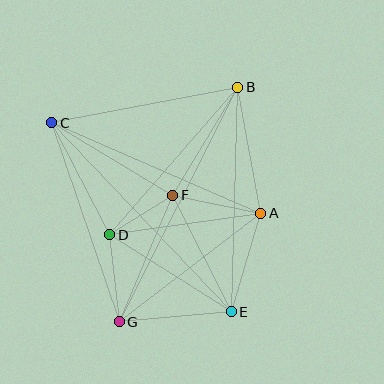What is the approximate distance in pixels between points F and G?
The distance between F and G is approximately 137 pixels.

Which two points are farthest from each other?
Points B and G are farthest from each other.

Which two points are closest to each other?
Points D and F are closest to each other.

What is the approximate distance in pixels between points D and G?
The distance between D and G is approximately 88 pixels.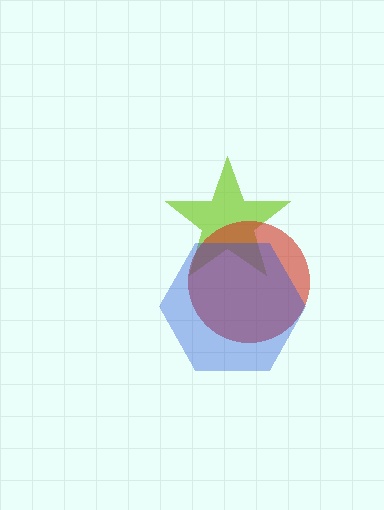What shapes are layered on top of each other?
The layered shapes are: a lime star, a red circle, a blue hexagon.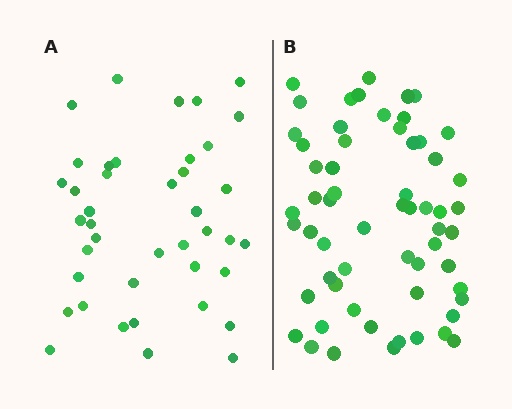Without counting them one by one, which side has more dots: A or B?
Region B (the right region) has more dots.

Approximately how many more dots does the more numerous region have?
Region B has approximately 20 more dots than region A.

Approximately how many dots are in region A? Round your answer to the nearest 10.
About 40 dots. (The exact count is 41, which rounds to 40.)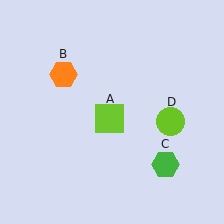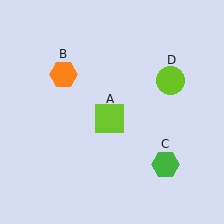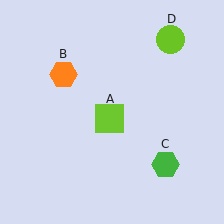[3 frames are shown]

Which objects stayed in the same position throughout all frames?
Lime square (object A) and orange hexagon (object B) and green hexagon (object C) remained stationary.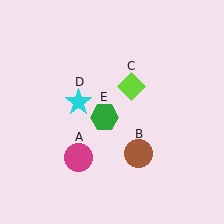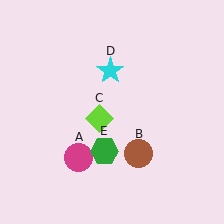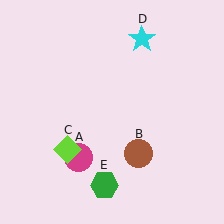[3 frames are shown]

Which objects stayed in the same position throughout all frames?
Magenta circle (object A) and brown circle (object B) remained stationary.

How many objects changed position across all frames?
3 objects changed position: lime diamond (object C), cyan star (object D), green hexagon (object E).